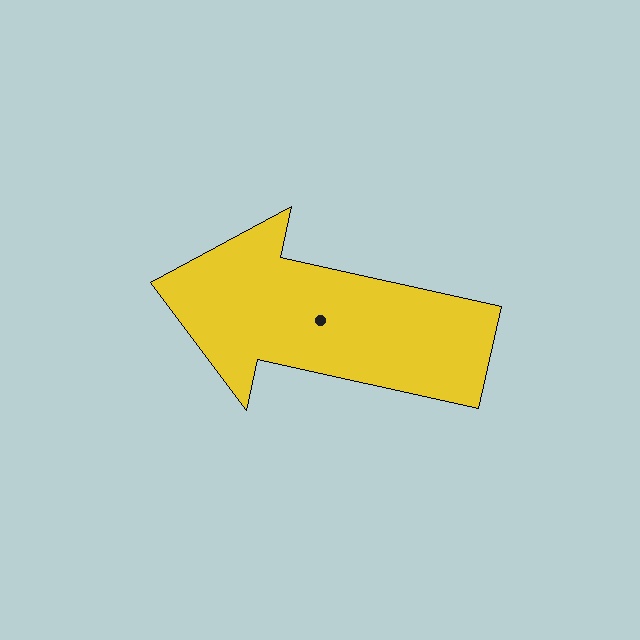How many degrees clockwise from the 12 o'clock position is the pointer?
Approximately 283 degrees.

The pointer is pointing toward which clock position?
Roughly 9 o'clock.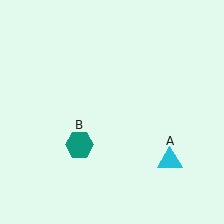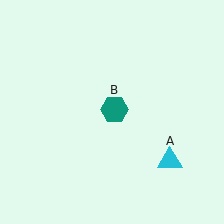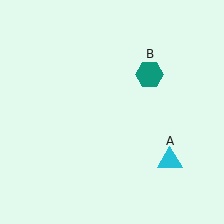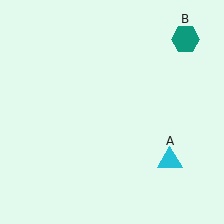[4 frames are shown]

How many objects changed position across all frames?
1 object changed position: teal hexagon (object B).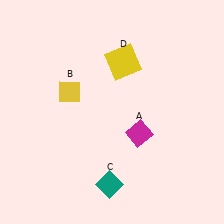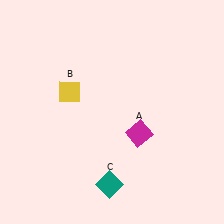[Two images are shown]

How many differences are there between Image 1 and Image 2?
There is 1 difference between the two images.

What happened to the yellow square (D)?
The yellow square (D) was removed in Image 2. It was in the top-right area of Image 1.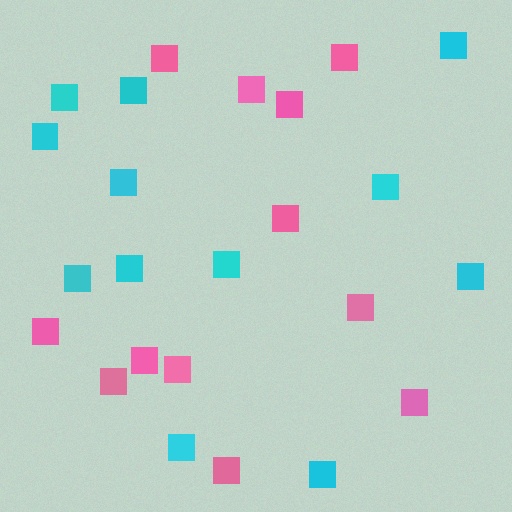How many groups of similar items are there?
There are 2 groups: one group of pink squares (12) and one group of cyan squares (12).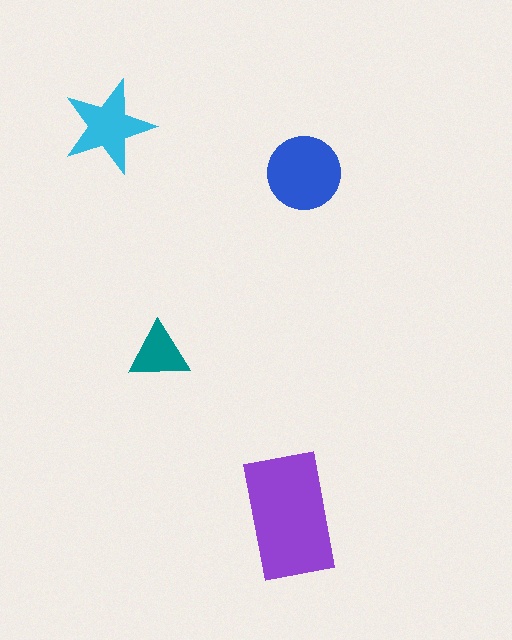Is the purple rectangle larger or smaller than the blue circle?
Larger.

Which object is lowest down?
The purple rectangle is bottommost.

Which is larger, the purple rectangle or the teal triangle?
The purple rectangle.